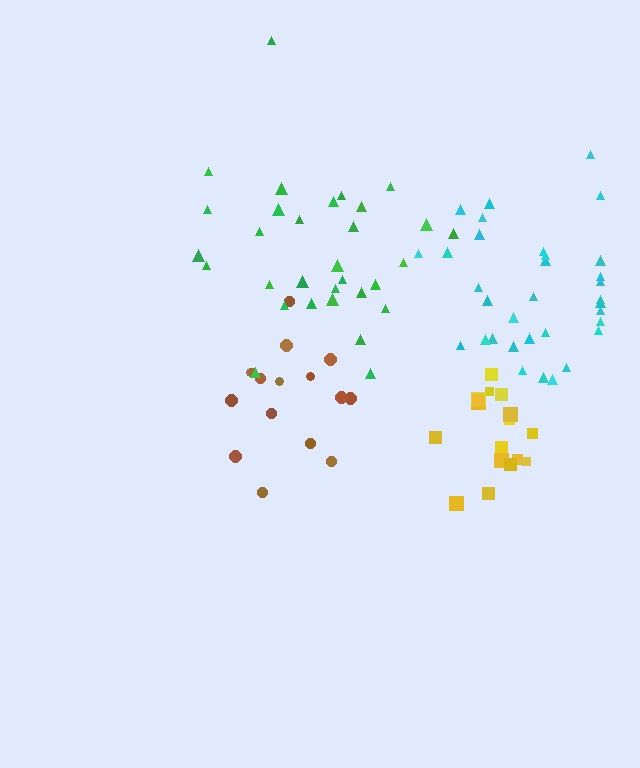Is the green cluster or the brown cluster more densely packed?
Brown.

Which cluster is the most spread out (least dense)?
Green.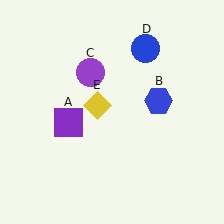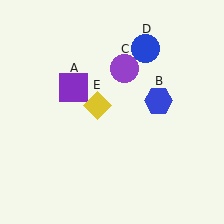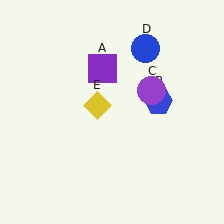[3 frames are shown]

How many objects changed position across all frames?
2 objects changed position: purple square (object A), purple circle (object C).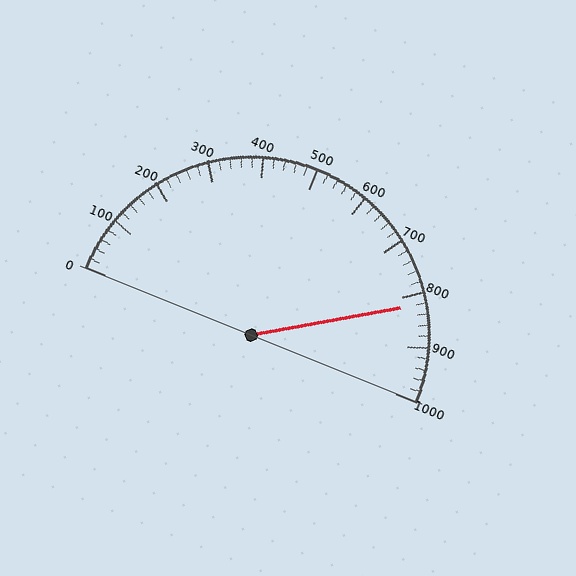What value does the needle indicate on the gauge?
The needle indicates approximately 820.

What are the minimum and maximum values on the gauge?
The gauge ranges from 0 to 1000.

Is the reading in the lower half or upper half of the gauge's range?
The reading is in the upper half of the range (0 to 1000).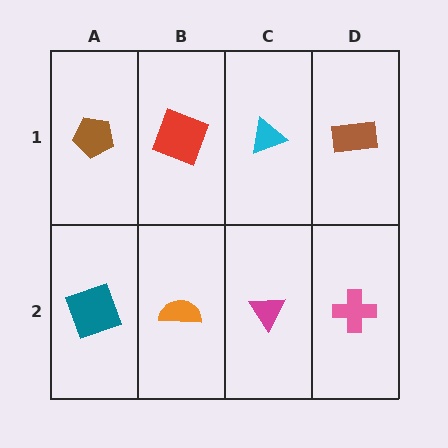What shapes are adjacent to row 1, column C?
A magenta triangle (row 2, column C), a red square (row 1, column B), a brown rectangle (row 1, column D).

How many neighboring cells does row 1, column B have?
3.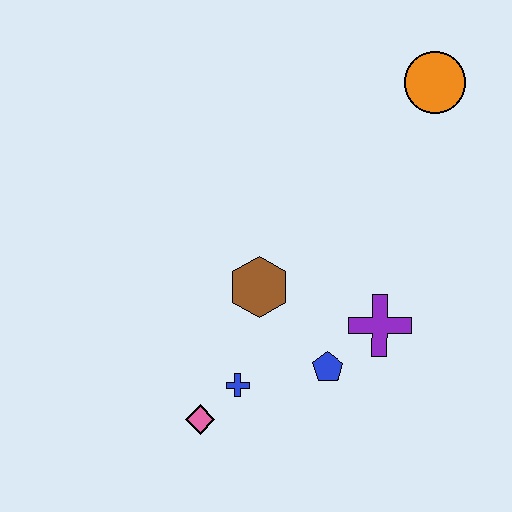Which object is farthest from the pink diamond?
The orange circle is farthest from the pink diamond.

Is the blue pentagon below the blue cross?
No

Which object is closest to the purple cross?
The blue pentagon is closest to the purple cross.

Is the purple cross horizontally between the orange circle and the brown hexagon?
Yes